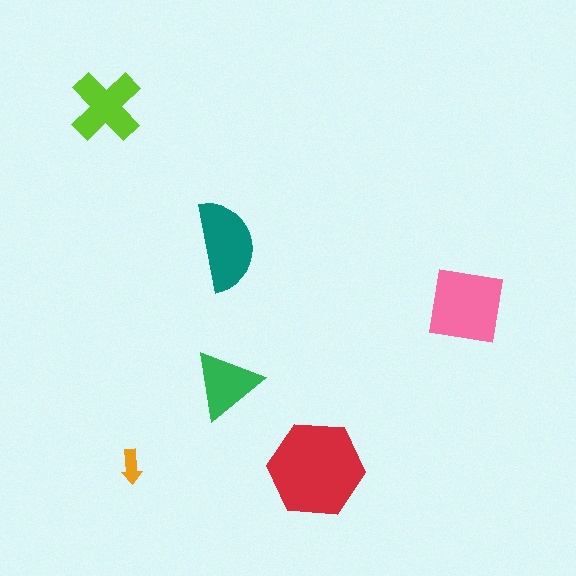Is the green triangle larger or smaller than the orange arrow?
Larger.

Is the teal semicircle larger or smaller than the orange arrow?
Larger.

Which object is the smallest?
The orange arrow.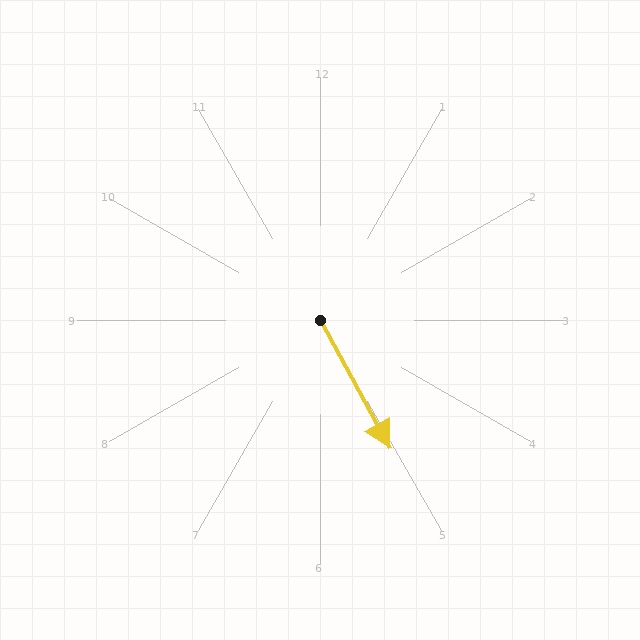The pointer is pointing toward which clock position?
Roughly 5 o'clock.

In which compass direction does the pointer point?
Southeast.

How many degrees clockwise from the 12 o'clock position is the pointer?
Approximately 151 degrees.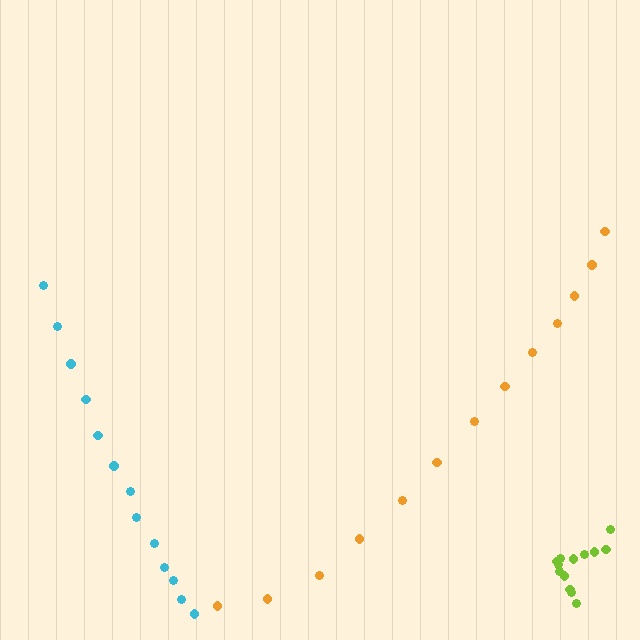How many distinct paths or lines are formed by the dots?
There are 3 distinct paths.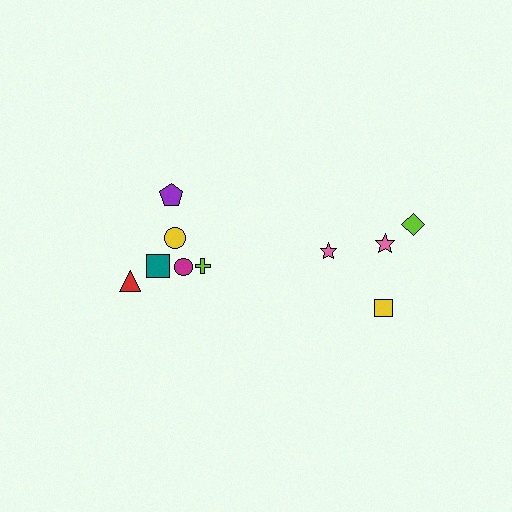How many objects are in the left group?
There are 6 objects.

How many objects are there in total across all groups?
There are 10 objects.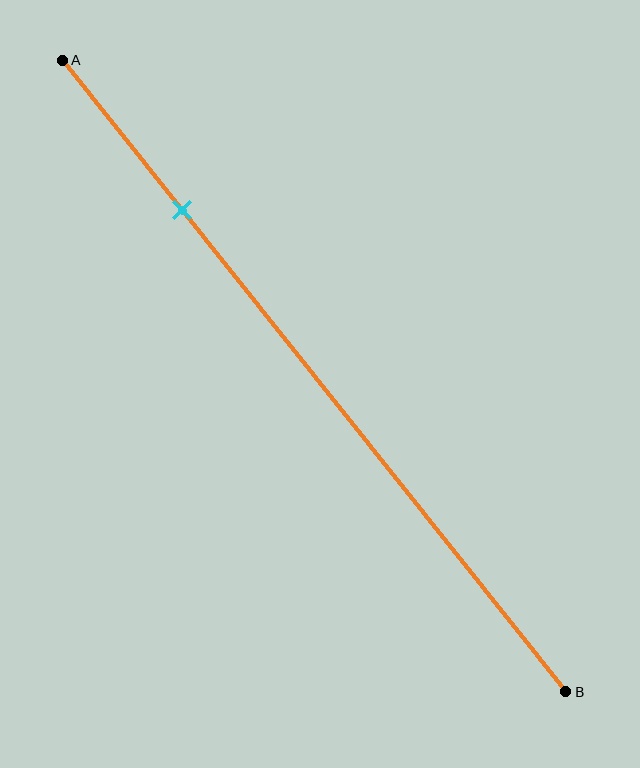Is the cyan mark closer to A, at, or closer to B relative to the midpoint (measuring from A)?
The cyan mark is closer to point A than the midpoint of segment AB.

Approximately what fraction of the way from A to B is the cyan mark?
The cyan mark is approximately 25% of the way from A to B.